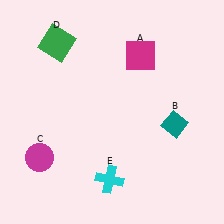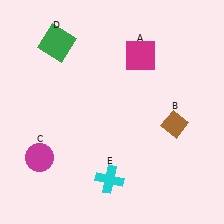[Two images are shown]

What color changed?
The diamond (B) changed from teal in Image 1 to brown in Image 2.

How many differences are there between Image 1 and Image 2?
There is 1 difference between the two images.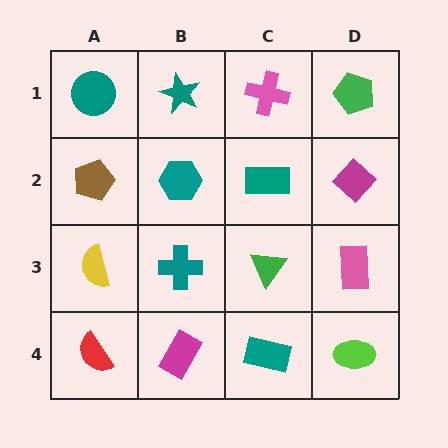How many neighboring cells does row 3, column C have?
4.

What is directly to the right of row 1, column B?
A pink cross.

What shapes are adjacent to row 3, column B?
A teal hexagon (row 2, column B), a magenta rectangle (row 4, column B), a yellow semicircle (row 3, column A), a green triangle (row 3, column C).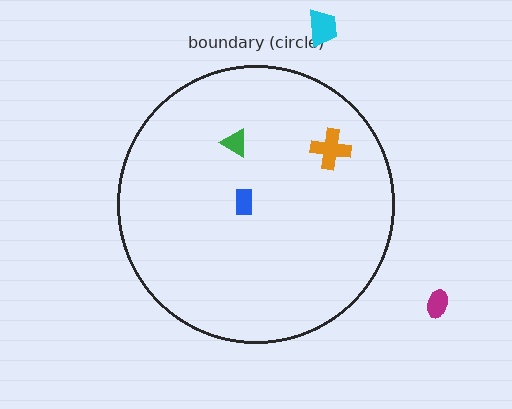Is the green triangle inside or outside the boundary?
Inside.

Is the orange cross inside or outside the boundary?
Inside.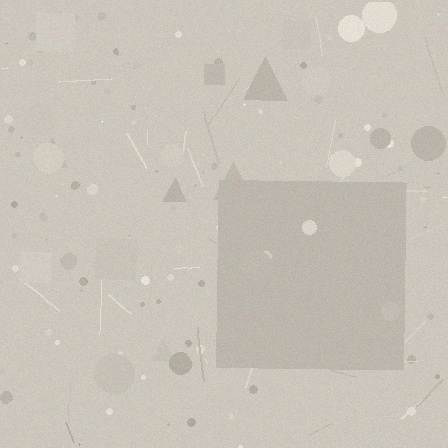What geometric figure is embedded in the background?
A square is embedded in the background.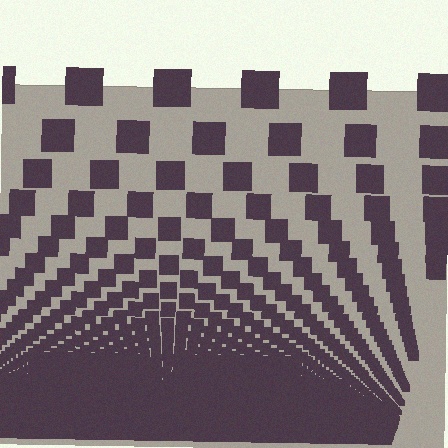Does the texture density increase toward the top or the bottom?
Density increases toward the bottom.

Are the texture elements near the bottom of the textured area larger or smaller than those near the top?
Smaller. The gradient is inverted — elements near the bottom are smaller and denser.